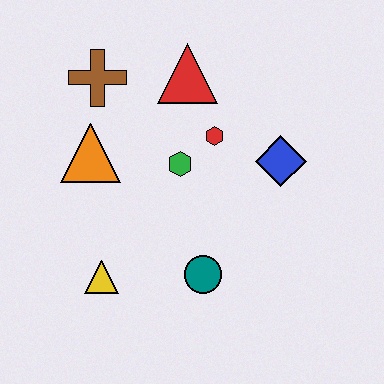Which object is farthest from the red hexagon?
The yellow triangle is farthest from the red hexagon.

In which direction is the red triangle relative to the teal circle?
The red triangle is above the teal circle.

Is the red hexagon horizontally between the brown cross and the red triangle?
No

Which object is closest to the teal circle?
The yellow triangle is closest to the teal circle.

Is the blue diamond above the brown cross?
No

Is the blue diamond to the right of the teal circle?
Yes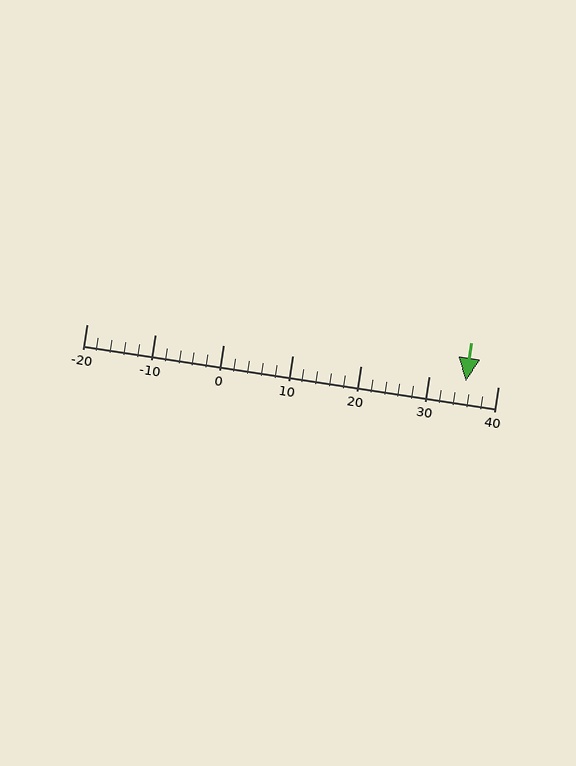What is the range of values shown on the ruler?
The ruler shows values from -20 to 40.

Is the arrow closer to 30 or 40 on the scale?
The arrow is closer to 40.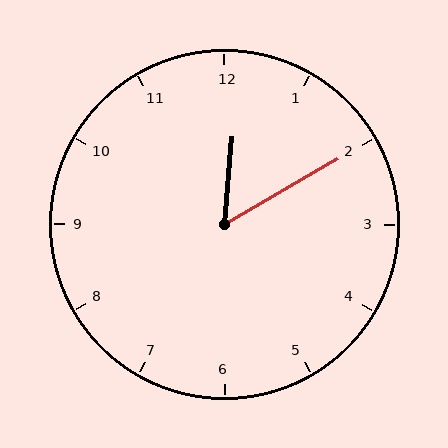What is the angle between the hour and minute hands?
Approximately 55 degrees.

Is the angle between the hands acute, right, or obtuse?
It is acute.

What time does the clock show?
12:10.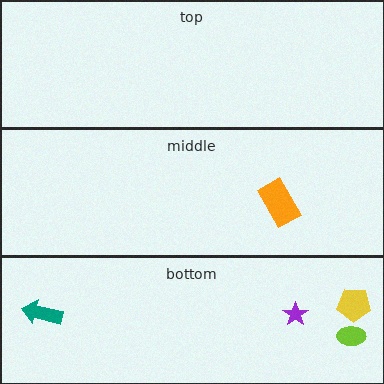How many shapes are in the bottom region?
4.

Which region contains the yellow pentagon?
The bottom region.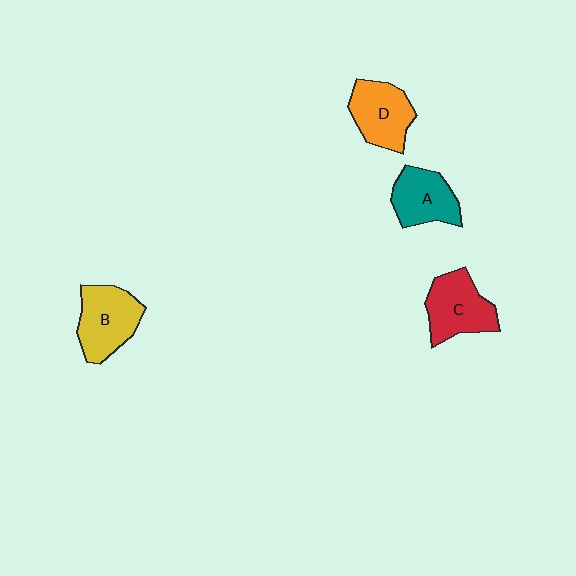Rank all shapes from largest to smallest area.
From largest to smallest: B (yellow), C (red), D (orange), A (teal).